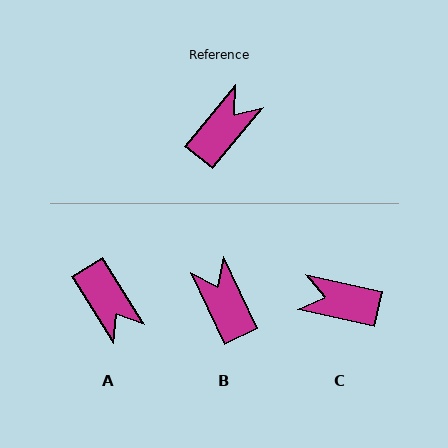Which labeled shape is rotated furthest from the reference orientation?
C, about 117 degrees away.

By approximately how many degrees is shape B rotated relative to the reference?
Approximately 65 degrees counter-clockwise.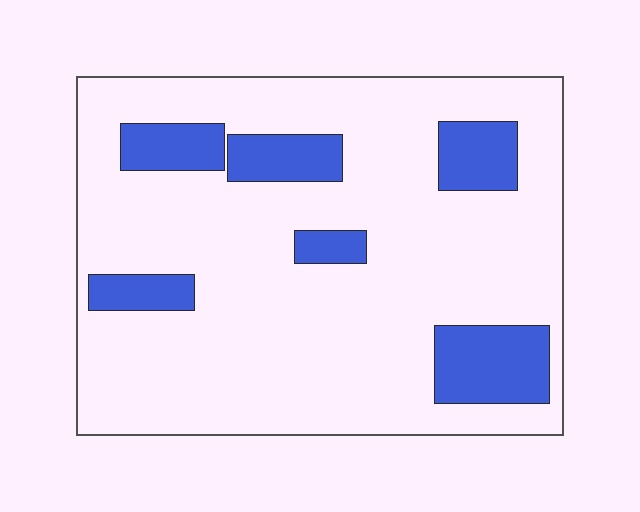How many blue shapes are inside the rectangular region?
6.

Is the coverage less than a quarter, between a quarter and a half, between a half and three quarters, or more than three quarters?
Less than a quarter.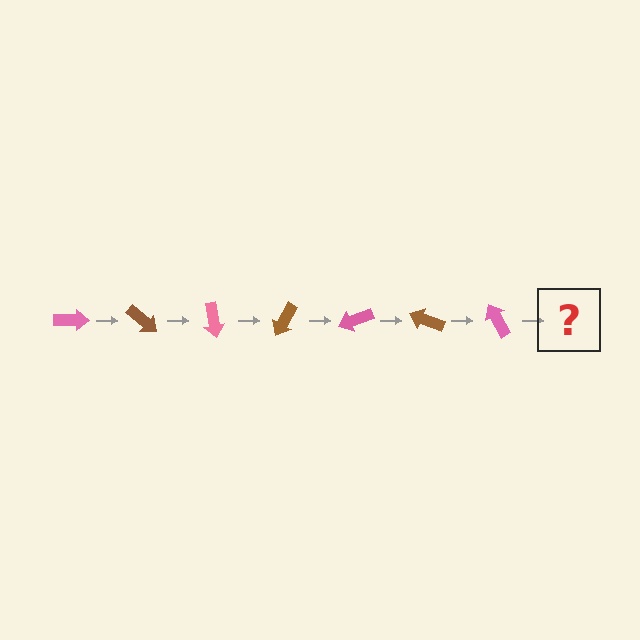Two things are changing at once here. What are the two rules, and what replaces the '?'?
The two rules are that it rotates 40 degrees each step and the color cycles through pink and brown. The '?' should be a brown arrow, rotated 280 degrees from the start.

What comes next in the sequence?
The next element should be a brown arrow, rotated 280 degrees from the start.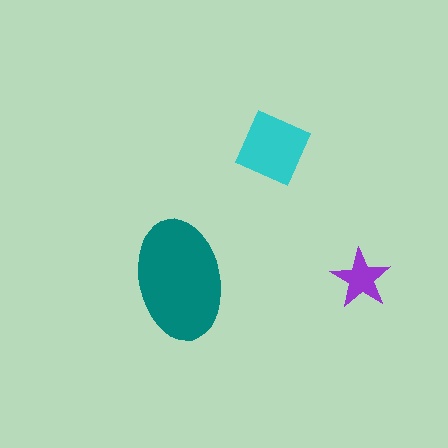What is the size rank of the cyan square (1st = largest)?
2nd.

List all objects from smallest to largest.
The purple star, the cyan square, the teal ellipse.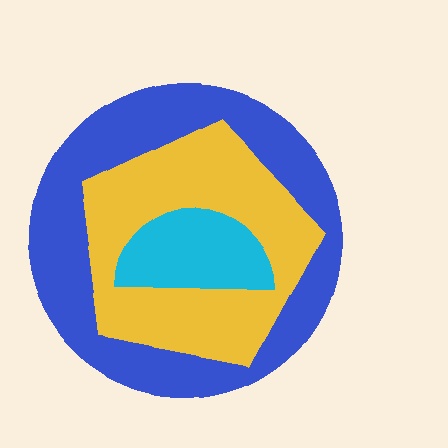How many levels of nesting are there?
3.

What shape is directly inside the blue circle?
The yellow pentagon.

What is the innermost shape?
The cyan semicircle.